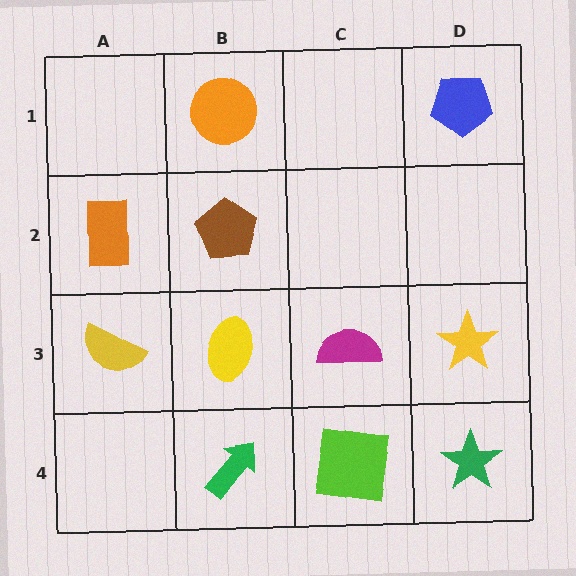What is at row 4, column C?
A lime square.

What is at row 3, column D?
A yellow star.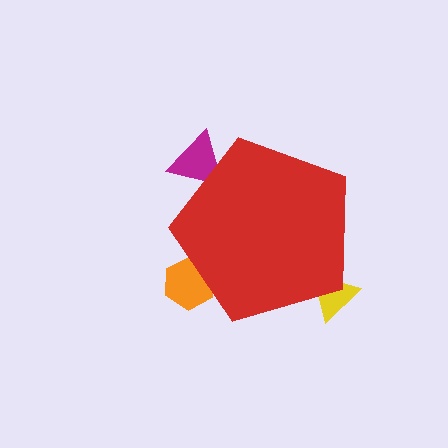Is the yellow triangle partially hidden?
Yes, the yellow triangle is partially hidden behind the red pentagon.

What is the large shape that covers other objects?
A red pentagon.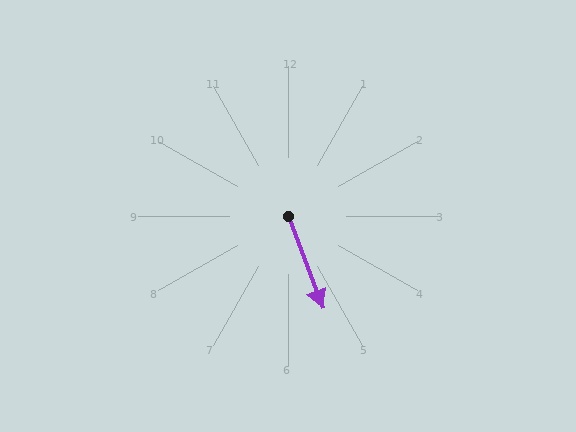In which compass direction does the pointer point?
South.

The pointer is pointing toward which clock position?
Roughly 5 o'clock.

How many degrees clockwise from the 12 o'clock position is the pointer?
Approximately 160 degrees.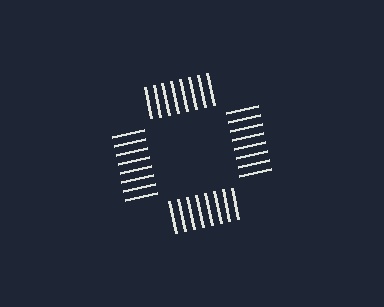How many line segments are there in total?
32 — 8 along each of the 4 edges.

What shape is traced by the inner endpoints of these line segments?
An illusory square — the line segments terminate on its edges but no continuous stroke is drawn.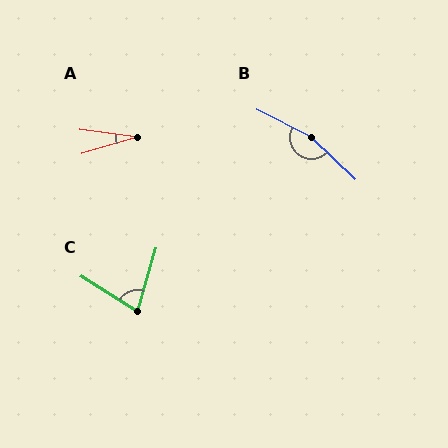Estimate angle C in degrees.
Approximately 74 degrees.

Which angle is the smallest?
A, at approximately 24 degrees.